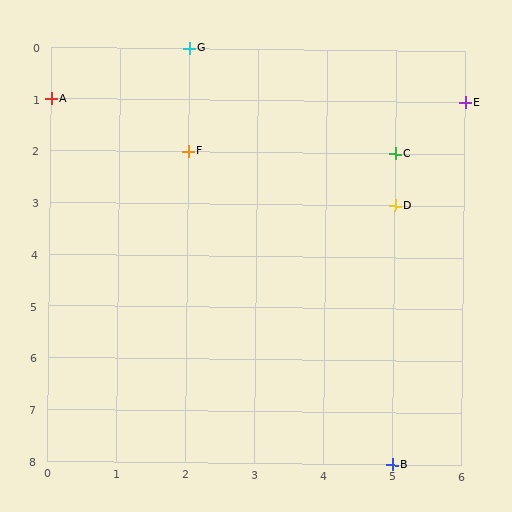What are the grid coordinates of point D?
Point D is at grid coordinates (5, 3).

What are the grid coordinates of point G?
Point G is at grid coordinates (2, 0).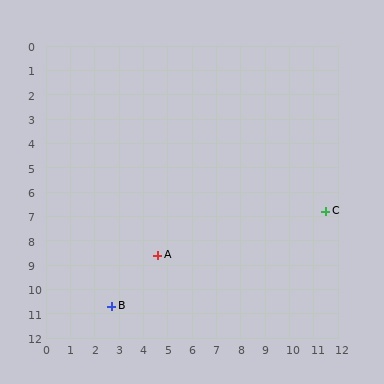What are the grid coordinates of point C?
Point C is at approximately (11.5, 6.8).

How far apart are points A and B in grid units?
Points A and B are about 2.8 grid units apart.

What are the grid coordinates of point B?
Point B is at approximately (2.7, 10.7).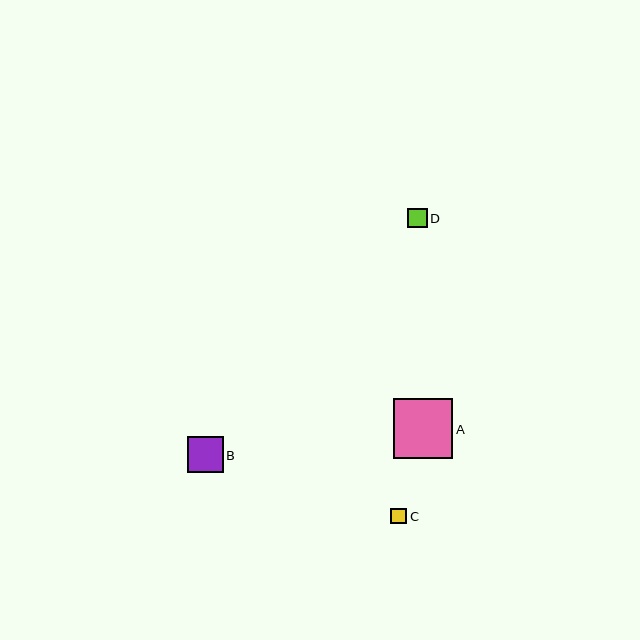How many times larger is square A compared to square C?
Square A is approximately 3.7 times the size of square C.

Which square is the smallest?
Square C is the smallest with a size of approximately 16 pixels.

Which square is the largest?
Square A is the largest with a size of approximately 59 pixels.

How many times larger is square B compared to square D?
Square B is approximately 1.8 times the size of square D.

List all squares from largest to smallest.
From largest to smallest: A, B, D, C.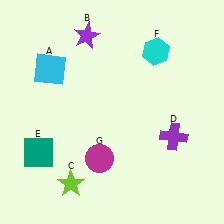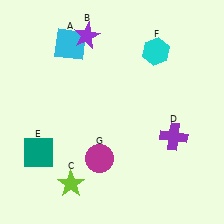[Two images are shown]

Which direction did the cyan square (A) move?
The cyan square (A) moved up.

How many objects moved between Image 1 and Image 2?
1 object moved between the two images.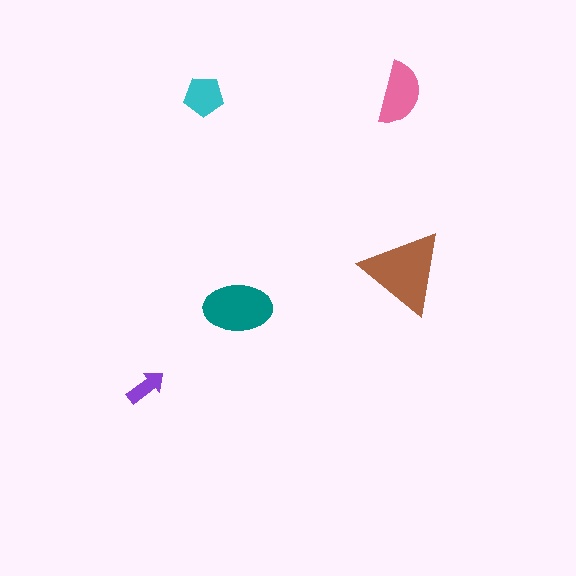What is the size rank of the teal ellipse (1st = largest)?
2nd.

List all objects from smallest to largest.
The purple arrow, the cyan pentagon, the pink semicircle, the teal ellipse, the brown triangle.